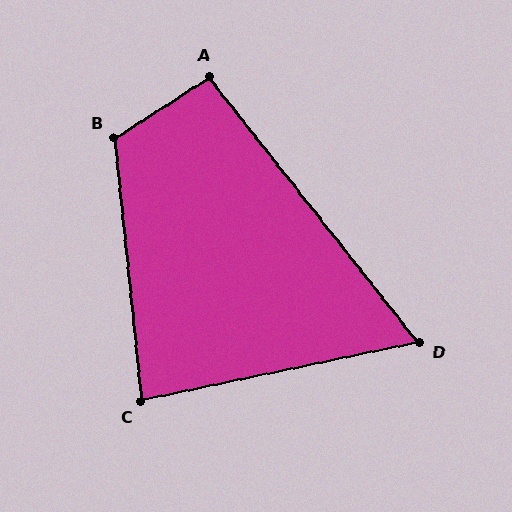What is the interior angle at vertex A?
Approximately 96 degrees (obtuse).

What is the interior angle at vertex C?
Approximately 84 degrees (acute).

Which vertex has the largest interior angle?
B, at approximately 117 degrees.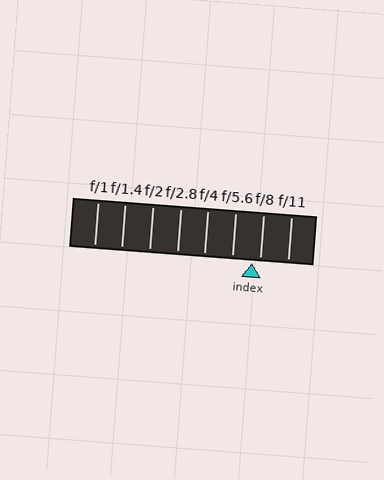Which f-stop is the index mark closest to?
The index mark is closest to f/8.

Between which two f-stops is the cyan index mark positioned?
The index mark is between f/5.6 and f/8.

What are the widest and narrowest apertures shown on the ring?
The widest aperture shown is f/1 and the narrowest is f/11.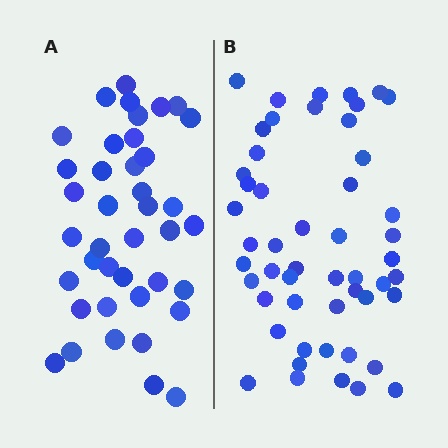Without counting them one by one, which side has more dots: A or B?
Region B (the right region) has more dots.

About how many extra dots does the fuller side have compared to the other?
Region B has roughly 12 or so more dots than region A.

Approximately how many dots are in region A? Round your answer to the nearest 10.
About 40 dots.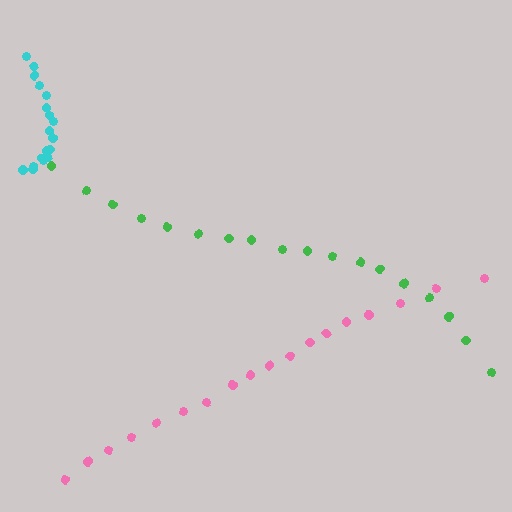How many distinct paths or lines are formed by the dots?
There are 3 distinct paths.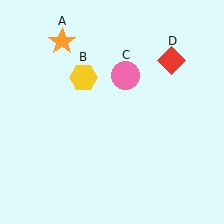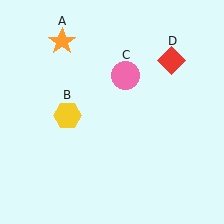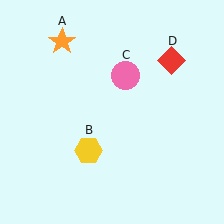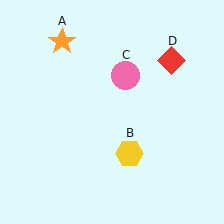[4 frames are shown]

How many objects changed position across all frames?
1 object changed position: yellow hexagon (object B).